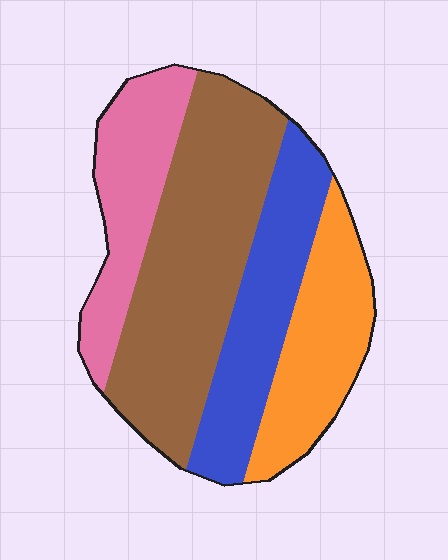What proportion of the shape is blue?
Blue takes up about one fifth (1/5) of the shape.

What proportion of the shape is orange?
Orange covers around 20% of the shape.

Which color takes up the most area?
Brown, at roughly 40%.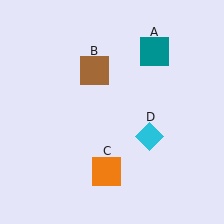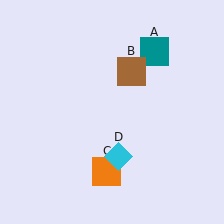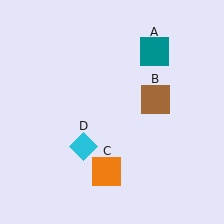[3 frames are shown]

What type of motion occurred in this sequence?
The brown square (object B), cyan diamond (object D) rotated clockwise around the center of the scene.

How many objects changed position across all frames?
2 objects changed position: brown square (object B), cyan diamond (object D).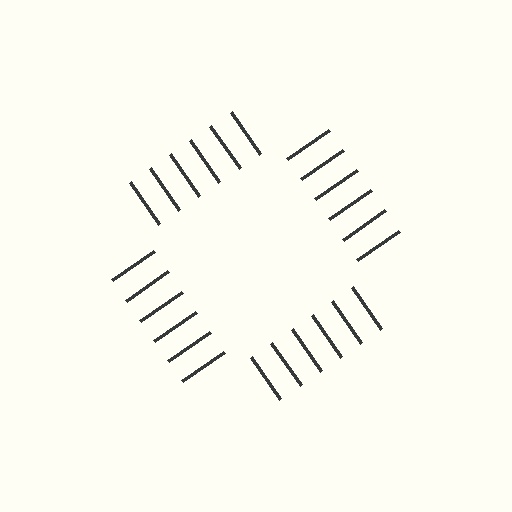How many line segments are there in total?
24 — 6 along each of the 4 edges.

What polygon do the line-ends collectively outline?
An illusory square — the line segments terminate on its edges but no continuous stroke is drawn.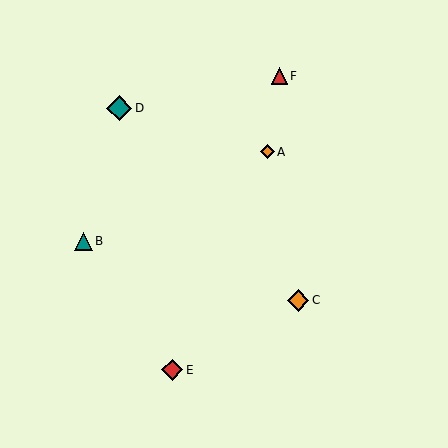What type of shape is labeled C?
Shape C is an orange diamond.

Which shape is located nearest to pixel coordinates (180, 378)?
The red diamond (labeled E) at (172, 370) is nearest to that location.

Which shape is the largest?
The teal diamond (labeled D) is the largest.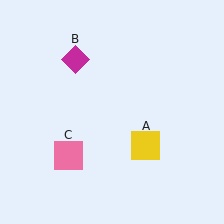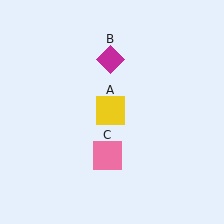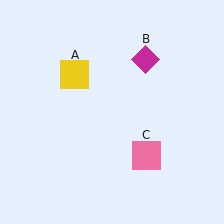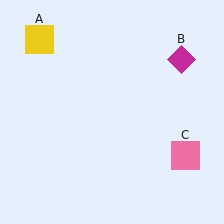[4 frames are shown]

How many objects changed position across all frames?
3 objects changed position: yellow square (object A), magenta diamond (object B), pink square (object C).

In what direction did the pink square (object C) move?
The pink square (object C) moved right.